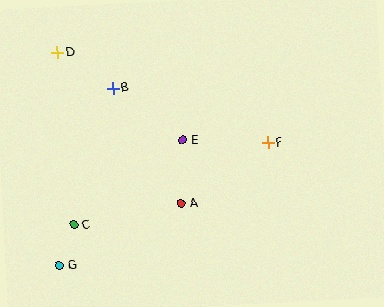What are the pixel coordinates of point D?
Point D is at (58, 52).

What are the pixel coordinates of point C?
Point C is at (74, 225).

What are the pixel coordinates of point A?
Point A is at (181, 203).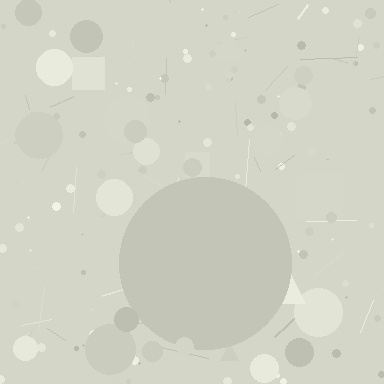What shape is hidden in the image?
A circle is hidden in the image.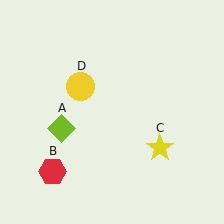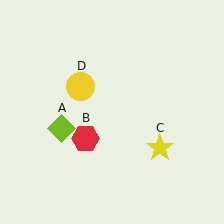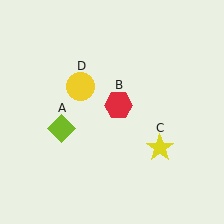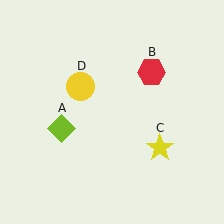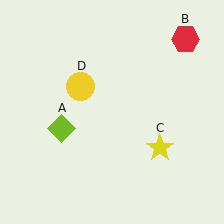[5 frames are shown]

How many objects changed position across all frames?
1 object changed position: red hexagon (object B).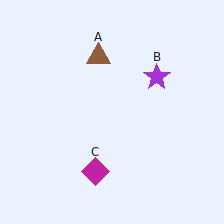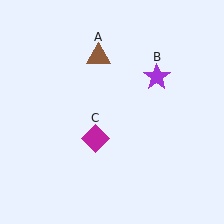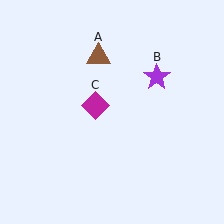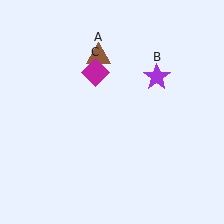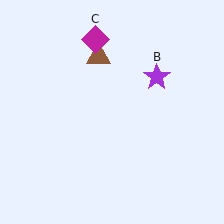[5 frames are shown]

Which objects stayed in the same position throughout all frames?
Brown triangle (object A) and purple star (object B) remained stationary.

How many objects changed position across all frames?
1 object changed position: magenta diamond (object C).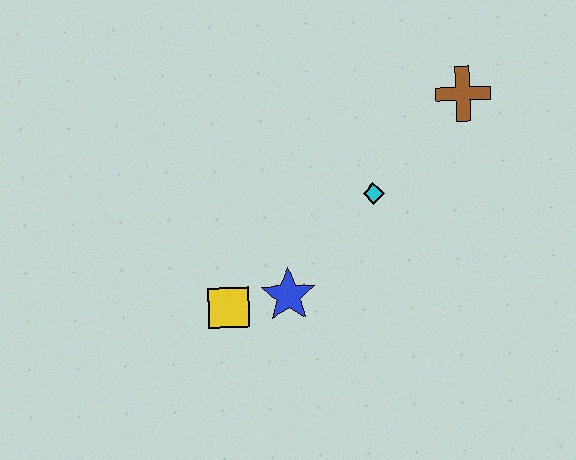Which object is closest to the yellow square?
The blue star is closest to the yellow square.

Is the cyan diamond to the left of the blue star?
No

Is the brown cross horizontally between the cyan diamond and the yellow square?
No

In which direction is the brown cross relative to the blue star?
The brown cross is above the blue star.